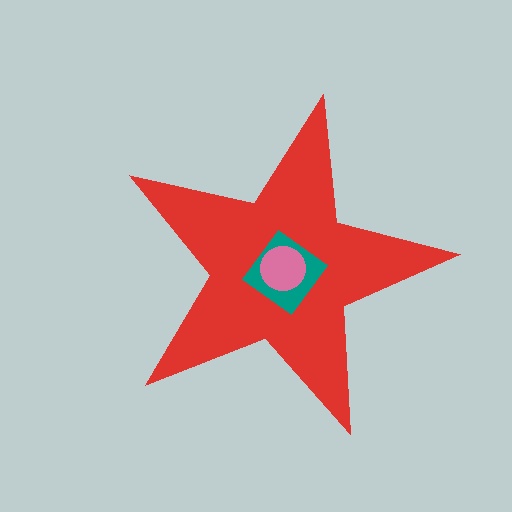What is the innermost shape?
The pink circle.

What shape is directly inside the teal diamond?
The pink circle.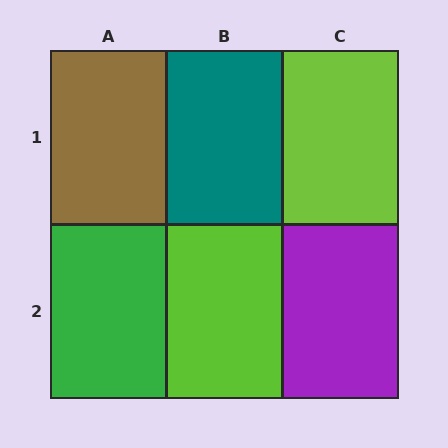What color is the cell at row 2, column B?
Lime.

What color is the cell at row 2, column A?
Green.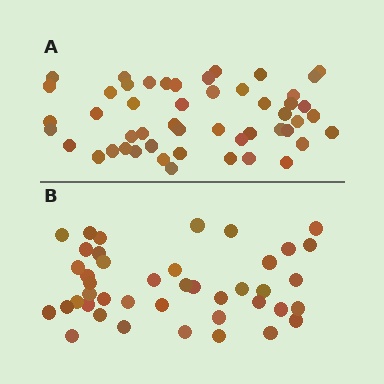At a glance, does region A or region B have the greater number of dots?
Region A (the top region) has more dots.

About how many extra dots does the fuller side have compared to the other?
Region A has roughly 8 or so more dots than region B.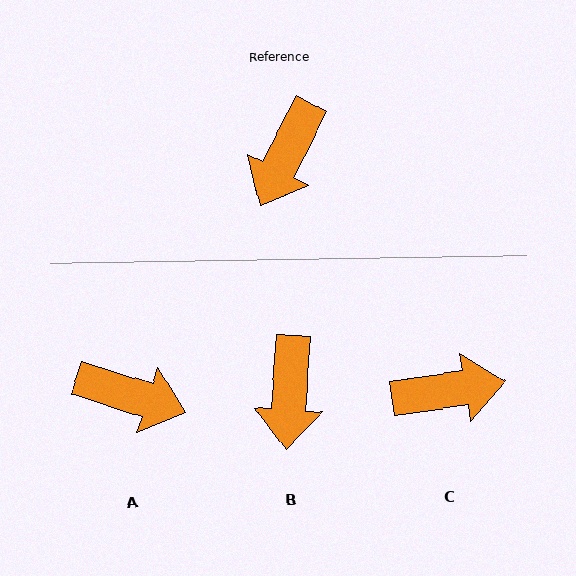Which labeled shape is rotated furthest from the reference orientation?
C, about 126 degrees away.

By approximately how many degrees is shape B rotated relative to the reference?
Approximately 23 degrees counter-clockwise.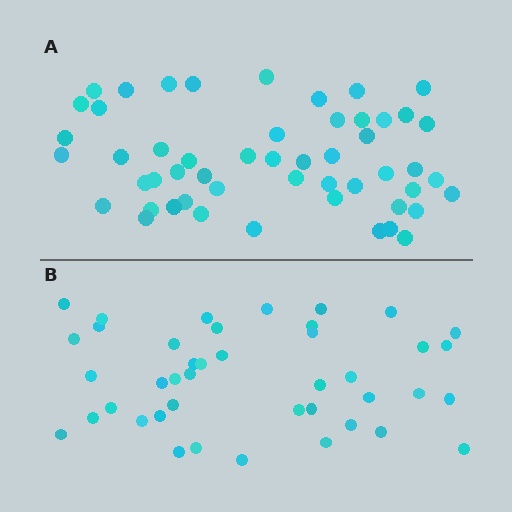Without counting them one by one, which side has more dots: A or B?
Region A (the top region) has more dots.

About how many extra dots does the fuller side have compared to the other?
Region A has roughly 10 or so more dots than region B.